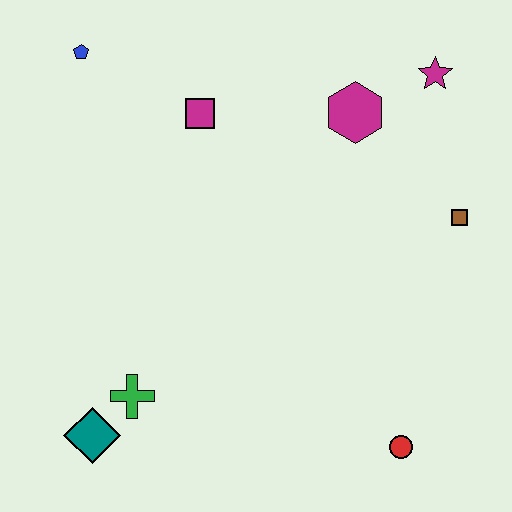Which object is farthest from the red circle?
The blue pentagon is farthest from the red circle.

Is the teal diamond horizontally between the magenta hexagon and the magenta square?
No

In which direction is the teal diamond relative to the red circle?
The teal diamond is to the left of the red circle.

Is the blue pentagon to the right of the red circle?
No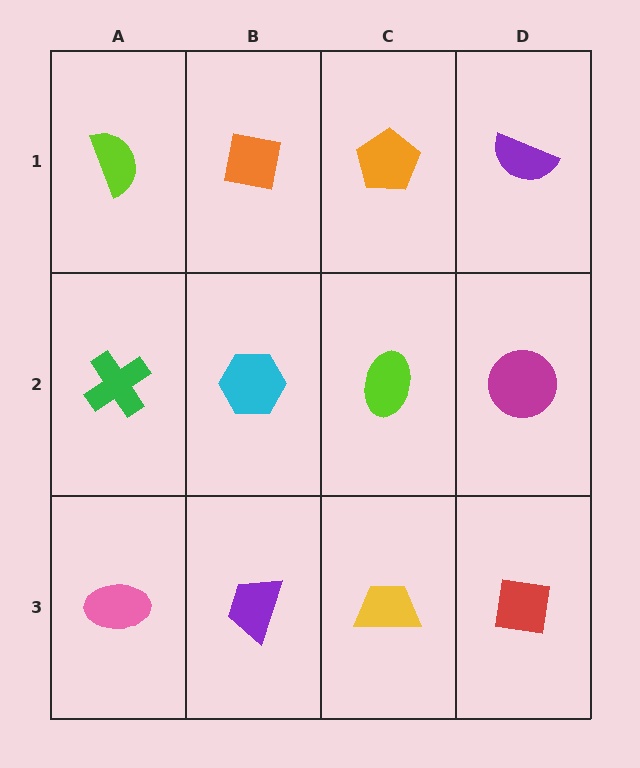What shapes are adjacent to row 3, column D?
A magenta circle (row 2, column D), a yellow trapezoid (row 3, column C).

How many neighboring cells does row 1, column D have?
2.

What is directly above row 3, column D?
A magenta circle.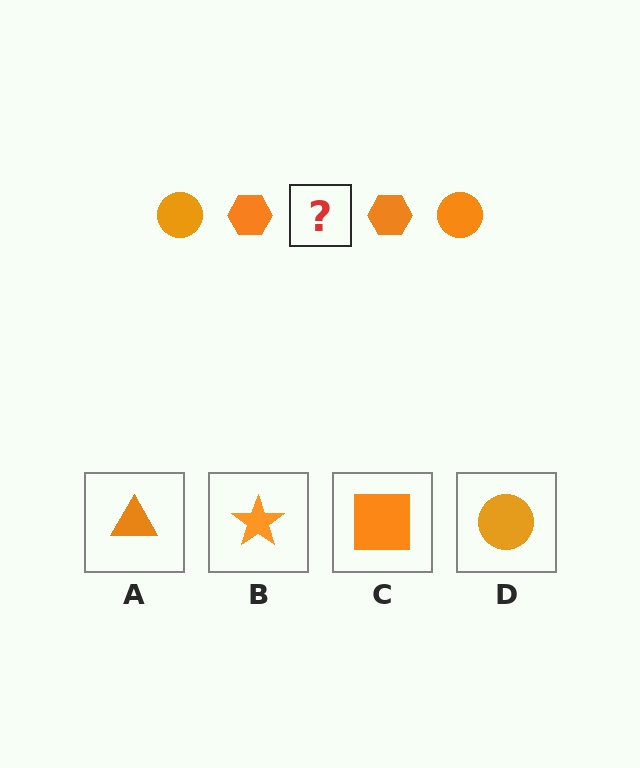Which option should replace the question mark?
Option D.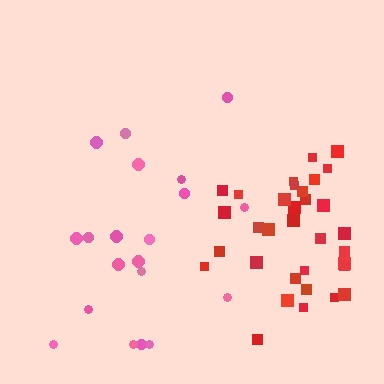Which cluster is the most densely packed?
Red.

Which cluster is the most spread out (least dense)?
Pink.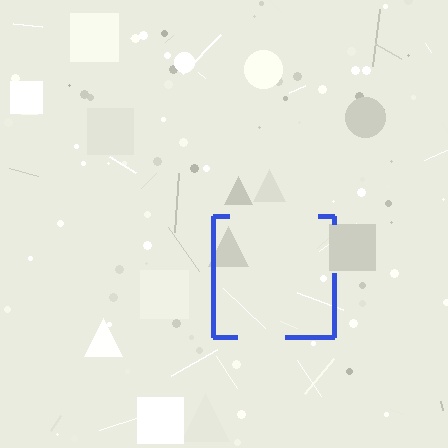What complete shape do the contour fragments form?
The contour fragments form a square.